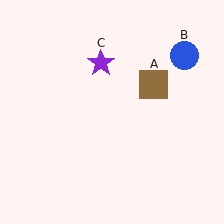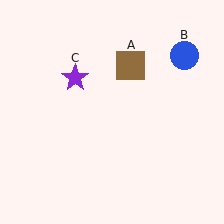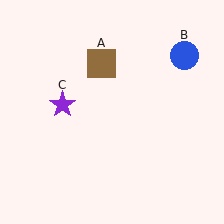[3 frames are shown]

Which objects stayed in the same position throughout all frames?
Blue circle (object B) remained stationary.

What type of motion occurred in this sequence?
The brown square (object A), purple star (object C) rotated counterclockwise around the center of the scene.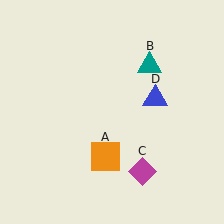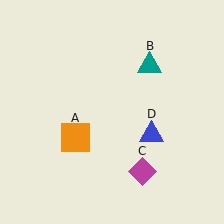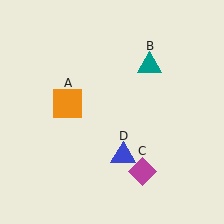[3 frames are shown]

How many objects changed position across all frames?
2 objects changed position: orange square (object A), blue triangle (object D).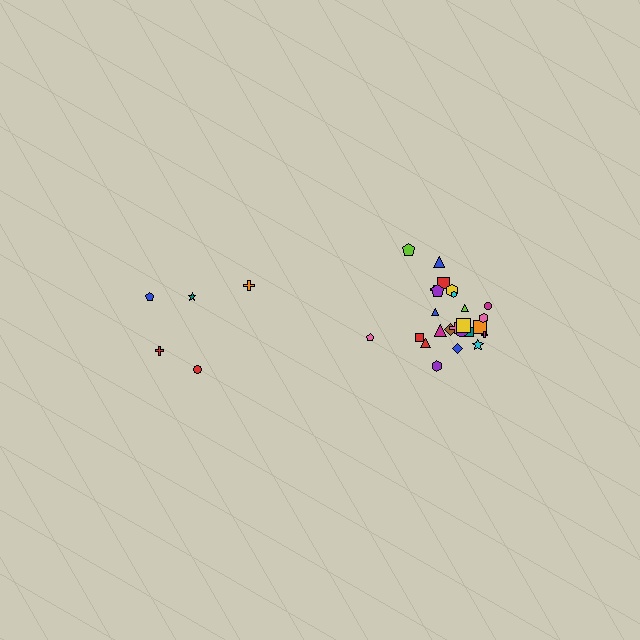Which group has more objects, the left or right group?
The right group.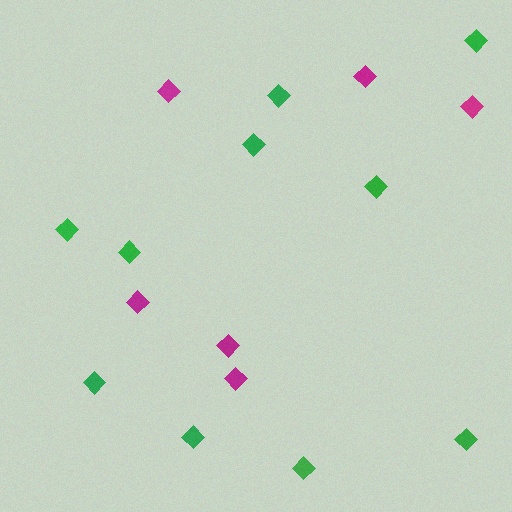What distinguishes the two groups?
There are 2 groups: one group of green diamonds (10) and one group of magenta diamonds (6).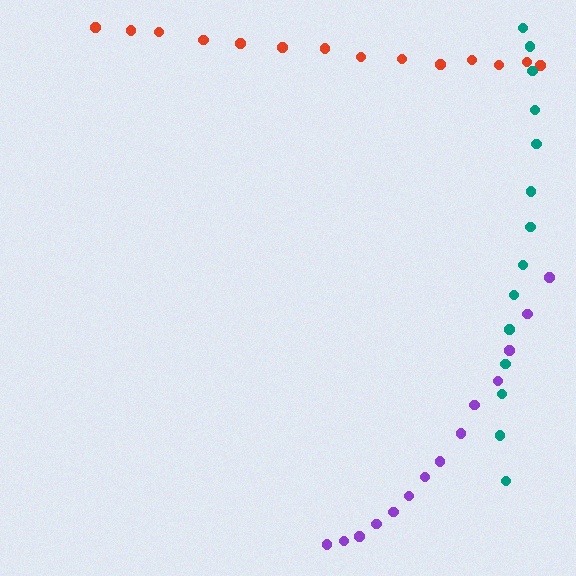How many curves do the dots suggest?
There are 3 distinct paths.